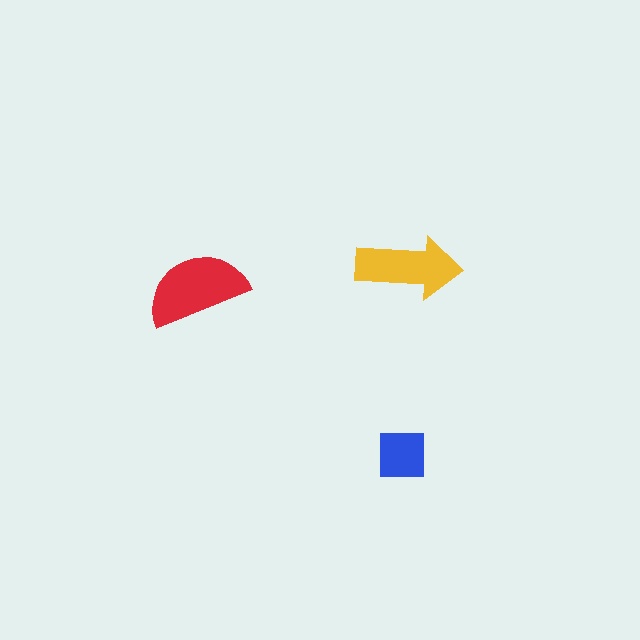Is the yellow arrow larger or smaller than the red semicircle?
Smaller.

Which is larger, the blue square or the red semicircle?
The red semicircle.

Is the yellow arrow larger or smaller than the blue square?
Larger.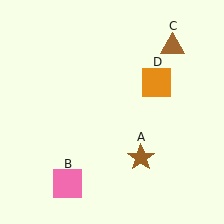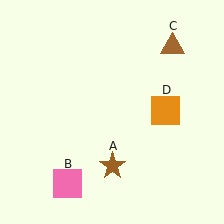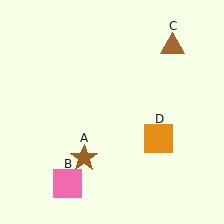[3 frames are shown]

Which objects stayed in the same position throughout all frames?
Pink square (object B) and brown triangle (object C) remained stationary.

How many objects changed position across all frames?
2 objects changed position: brown star (object A), orange square (object D).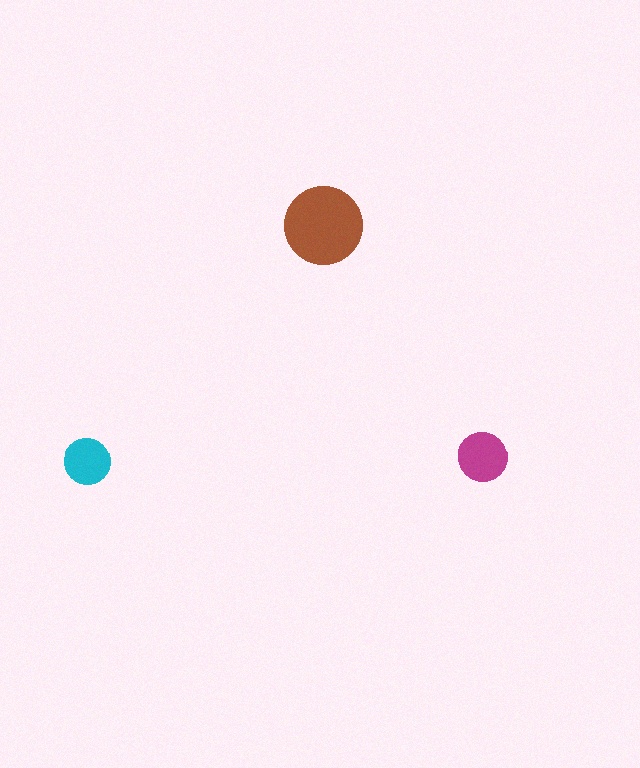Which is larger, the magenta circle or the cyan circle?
The magenta one.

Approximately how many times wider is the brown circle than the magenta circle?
About 1.5 times wider.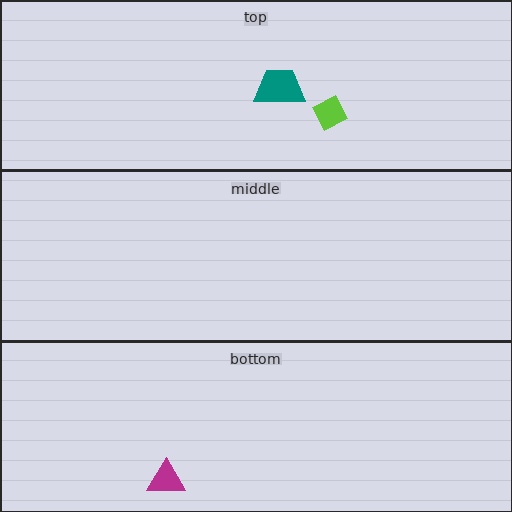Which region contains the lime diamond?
The top region.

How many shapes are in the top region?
2.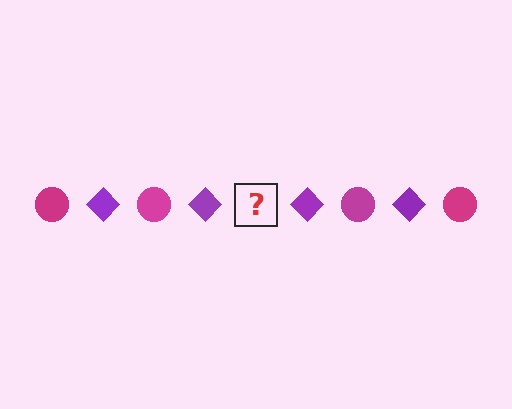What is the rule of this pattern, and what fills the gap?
The rule is that the pattern alternates between magenta circle and purple diamond. The gap should be filled with a magenta circle.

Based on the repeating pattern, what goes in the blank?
The blank should be a magenta circle.